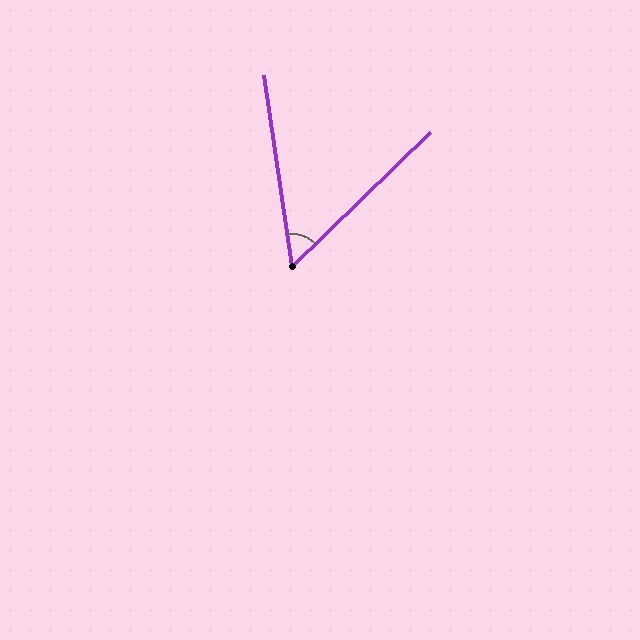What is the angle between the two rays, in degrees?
Approximately 54 degrees.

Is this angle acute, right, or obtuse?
It is acute.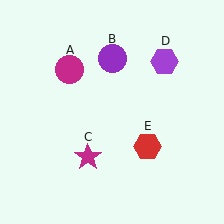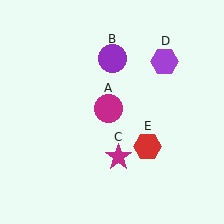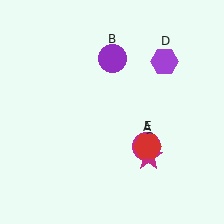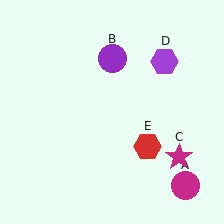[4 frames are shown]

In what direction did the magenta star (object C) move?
The magenta star (object C) moved right.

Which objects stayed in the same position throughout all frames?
Purple circle (object B) and purple hexagon (object D) and red hexagon (object E) remained stationary.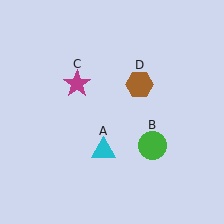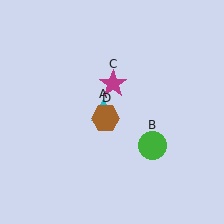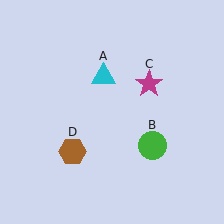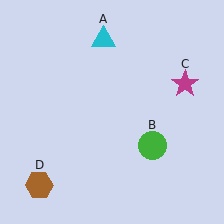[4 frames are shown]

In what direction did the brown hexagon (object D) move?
The brown hexagon (object D) moved down and to the left.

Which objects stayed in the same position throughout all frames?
Green circle (object B) remained stationary.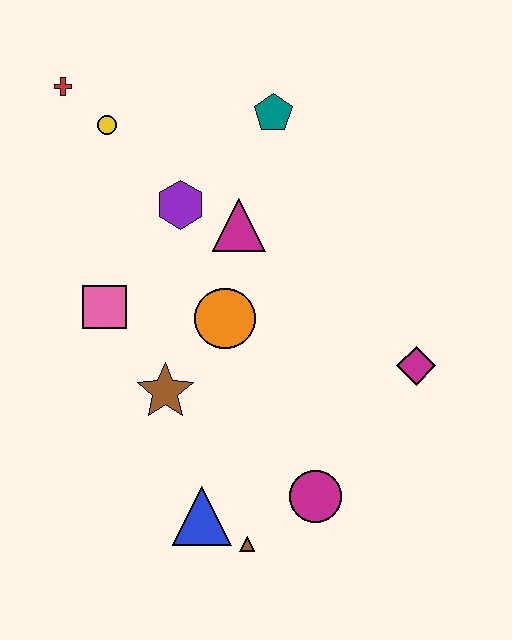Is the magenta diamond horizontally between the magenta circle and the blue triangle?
No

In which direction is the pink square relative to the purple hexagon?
The pink square is below the purple hexagon.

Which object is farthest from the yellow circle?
The brown triangle is farthest from the yellow circle.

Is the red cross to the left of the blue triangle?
Yes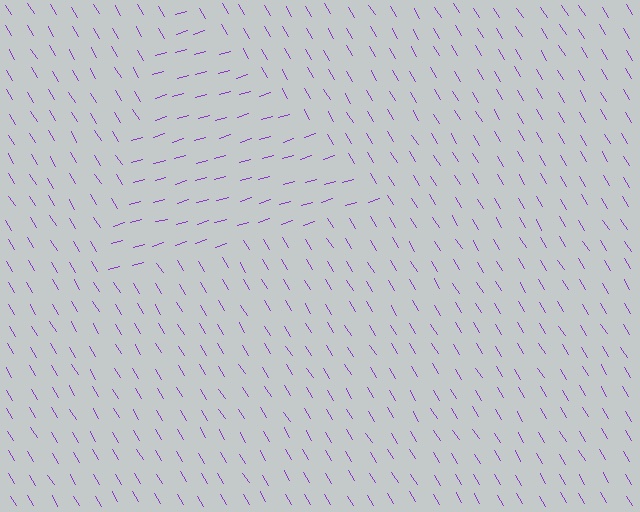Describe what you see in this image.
The image is filled with small purple line segments. A triangle region in the image has lines oriented differently from the surrounding lines, creating a visible texture boundary.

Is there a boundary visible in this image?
Yes, there is a texture boundary formed by a change in line orientation.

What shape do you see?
I see a triangle.